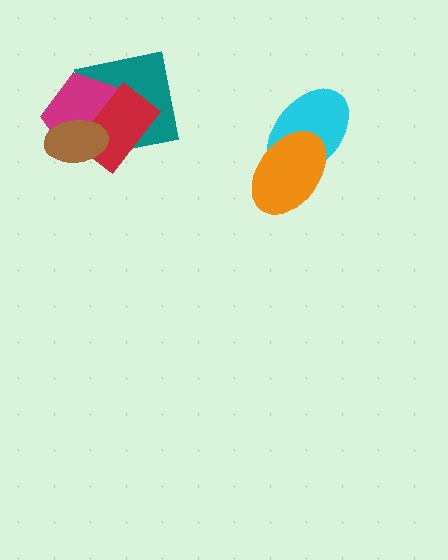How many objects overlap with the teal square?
3 objects overlap with the teal square.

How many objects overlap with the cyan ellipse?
1 object overlaps with the cyan ellipse.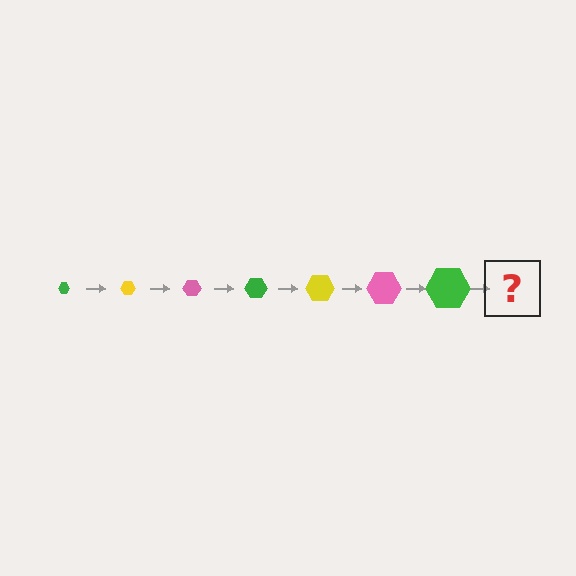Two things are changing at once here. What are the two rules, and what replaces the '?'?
The two rules are that the hexagon grows larger each step and the color cycles through green, yellow, and pink. The '?' should be a yellow hexagon, larger than the previous one.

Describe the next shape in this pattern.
It should be a yellow hexagon, larger than the previous one.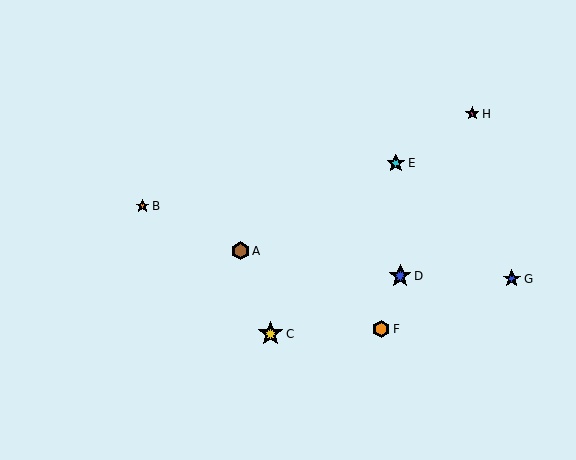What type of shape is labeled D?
Shape D is a blue star.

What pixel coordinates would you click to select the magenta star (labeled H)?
Click at (472, 114) to select the magenta star H.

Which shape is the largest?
The yellow star (labeled C) is the largest.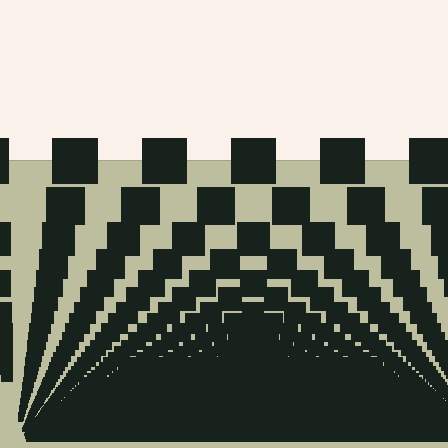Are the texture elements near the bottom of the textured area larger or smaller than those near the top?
Smaller. The gradient is inverted — elements near the bottom are smaller and denser.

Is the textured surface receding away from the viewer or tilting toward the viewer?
The surface appears to tilt toward the viewer. Texture elements get larger and sparser toward the top.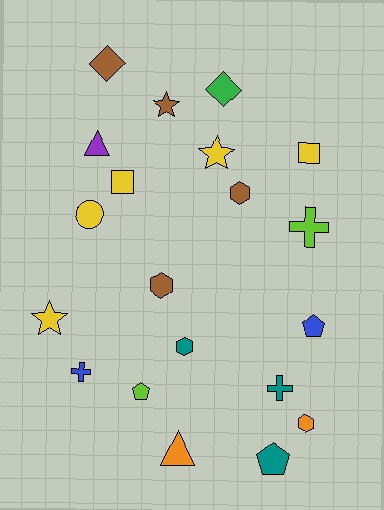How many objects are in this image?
There are 20 objects.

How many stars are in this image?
There are 3 stars.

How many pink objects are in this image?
There are no pink objects.